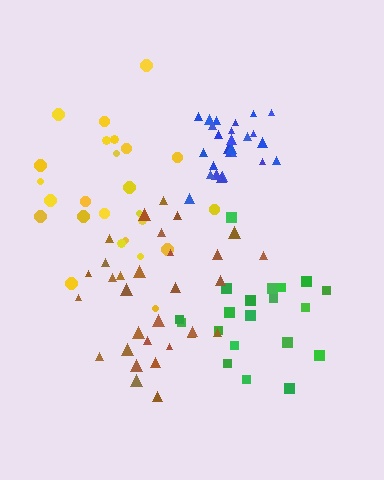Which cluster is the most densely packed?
Blue.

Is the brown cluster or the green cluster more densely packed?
Brown.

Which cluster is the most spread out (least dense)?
Green.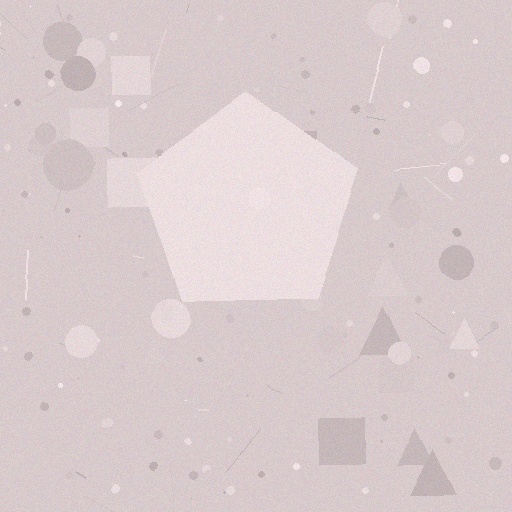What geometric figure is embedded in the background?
A pentagon is embedded in the background.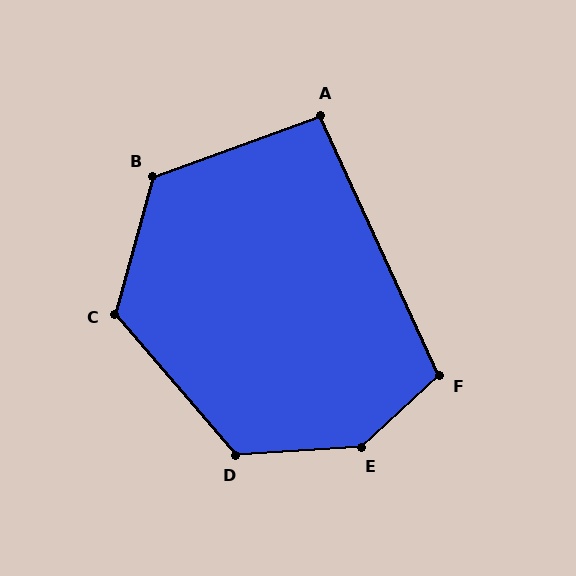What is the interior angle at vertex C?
Approximately 124 degrees (obtuse).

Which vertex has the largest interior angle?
E, at approximately 141 degrees.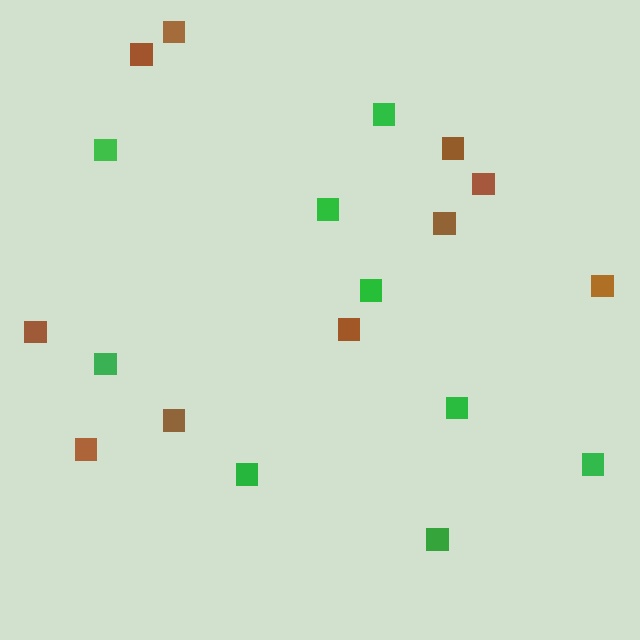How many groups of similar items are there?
There are 2 groups: one group of green squares (9) and one group of brown squares (10).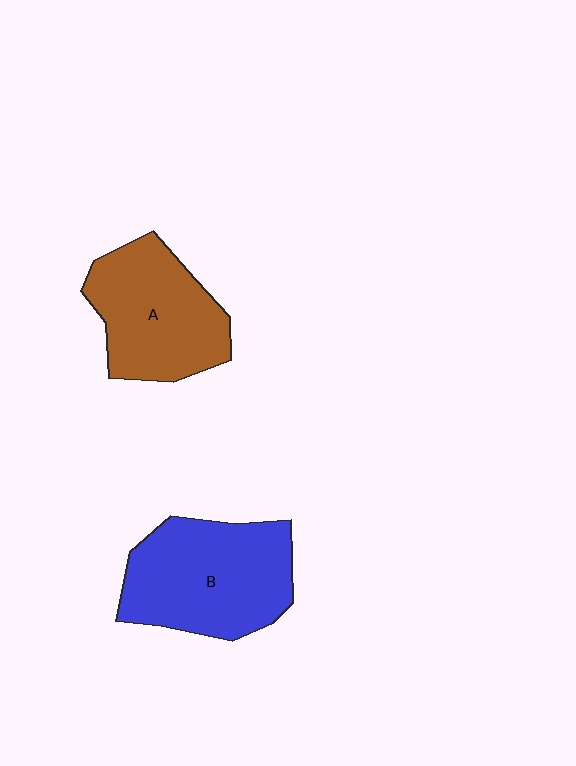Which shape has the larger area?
Shape B (blue).